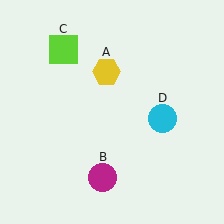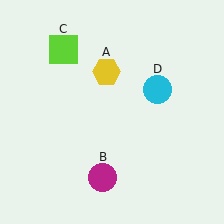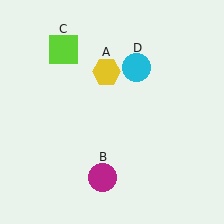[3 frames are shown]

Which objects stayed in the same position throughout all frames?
Yellow hexagon (object A) and magenta circle (object B) and lime square (object C) remained stationary.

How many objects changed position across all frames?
1 object changed position: cyan circle (object D).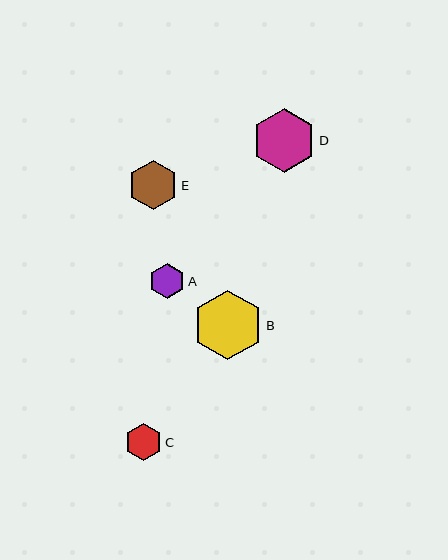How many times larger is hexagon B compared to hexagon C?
Hexagon B is approximately 1.9 times the size of hexagon C.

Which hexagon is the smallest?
Hexagon A is the smallest with a size of approximately 35 pixels.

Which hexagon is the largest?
Hexagon B is the largest with a size of approximately 70 pixels.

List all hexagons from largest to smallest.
From largest to smallest: B, D, E, C, A.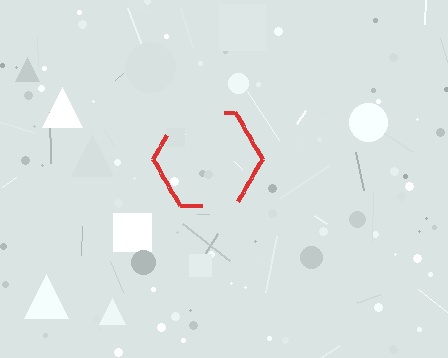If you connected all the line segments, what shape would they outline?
They would outline a hexagon.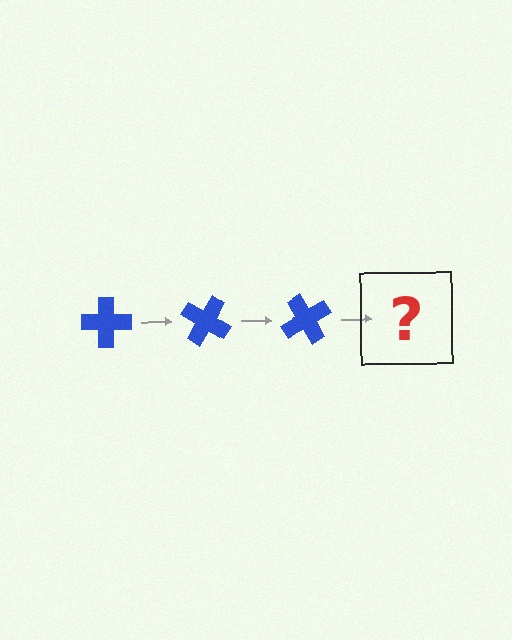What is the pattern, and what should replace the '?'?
The pattern is that the cross rotates 30 degrees each step. The '?' should be a blue cross rotated 90 degrees.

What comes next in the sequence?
The next element should be a blue cross rotated 90 degrees.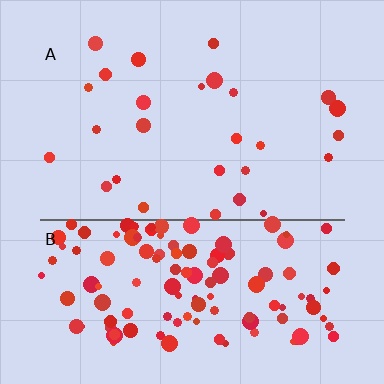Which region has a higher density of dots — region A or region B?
B (the bottom).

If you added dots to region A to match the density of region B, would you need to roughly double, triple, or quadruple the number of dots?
Approximately quadruple.